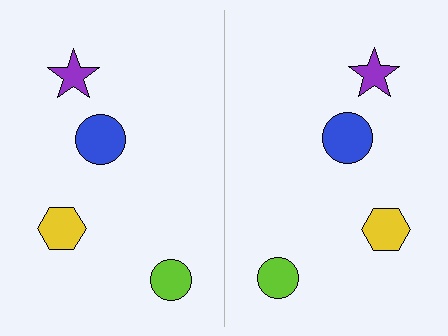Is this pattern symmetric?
Yes, this pattern has bilateral (reflection) symmetry.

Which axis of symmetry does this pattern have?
The pattern has a vertical axis of symmetry running through the center of the image.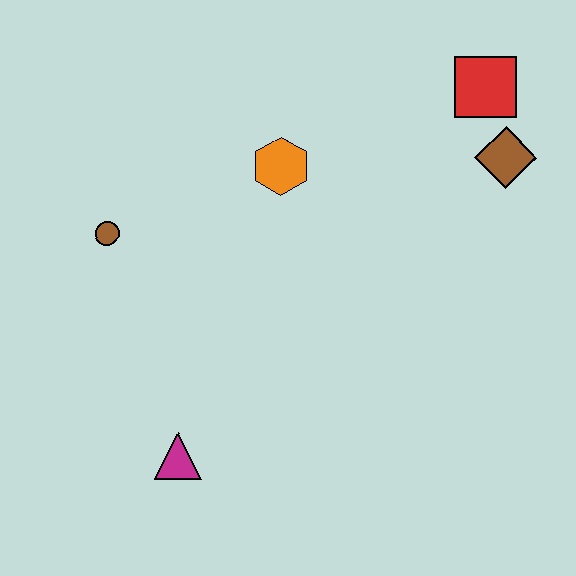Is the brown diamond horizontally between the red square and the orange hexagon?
No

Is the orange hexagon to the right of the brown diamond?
No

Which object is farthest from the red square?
The magenta triangle is farthest from the red square.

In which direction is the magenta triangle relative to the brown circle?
The magenta triangle is below the brown circle.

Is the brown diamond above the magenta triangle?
Yes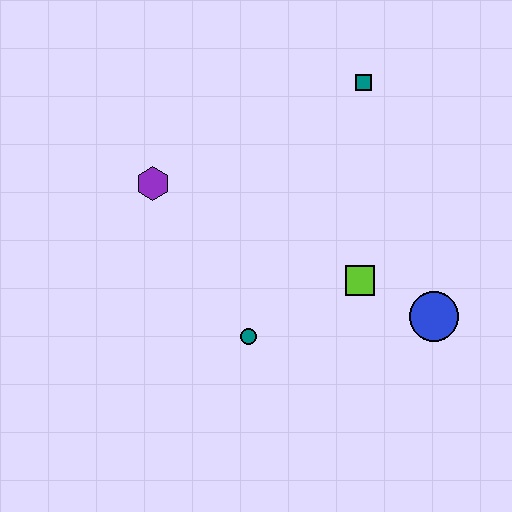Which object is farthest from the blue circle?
The purple hexagon is farthest from the blue circle.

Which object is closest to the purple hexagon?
The teal circle is closest to the purple hexagon.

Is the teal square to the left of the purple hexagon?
No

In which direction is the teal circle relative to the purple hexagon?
The teal circle is below the purple hexagon.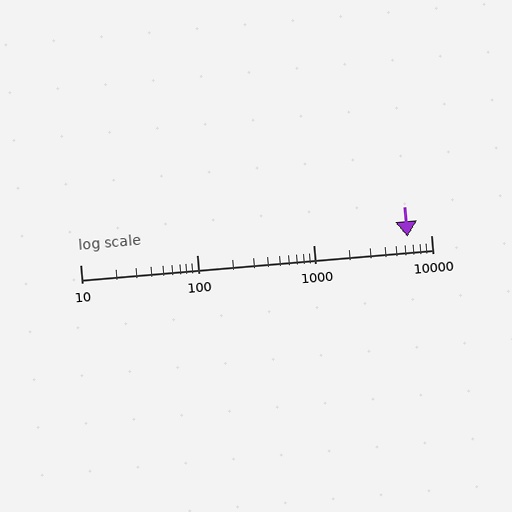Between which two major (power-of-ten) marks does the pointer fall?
The pointer is between 1000 and 10000.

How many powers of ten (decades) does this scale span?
The scale spans 3 decades, from 10 to 10000.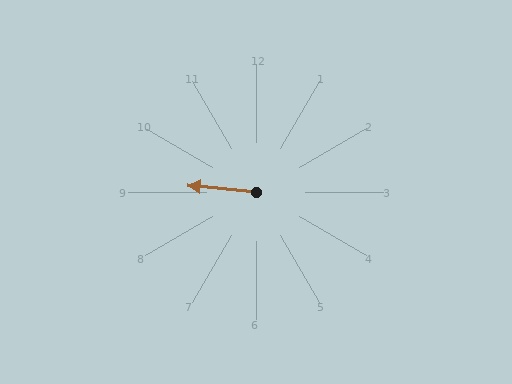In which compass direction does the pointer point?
West.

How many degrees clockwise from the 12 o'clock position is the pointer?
Approximately 275 degrees.